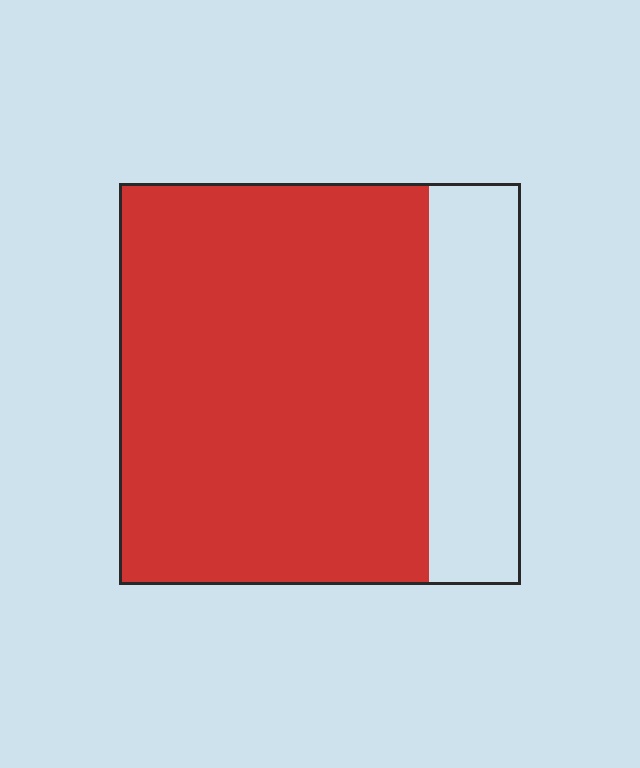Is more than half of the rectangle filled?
Yes.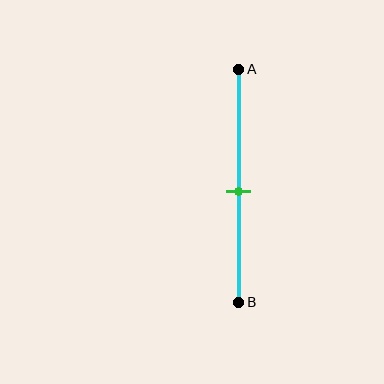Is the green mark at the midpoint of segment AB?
Yes, the mark is approximately at the midpoint.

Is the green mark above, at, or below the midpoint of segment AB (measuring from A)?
The green mark is approximately at the midpoint of segment AB.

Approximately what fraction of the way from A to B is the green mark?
The green mark is approximately 50% of the way from A to B.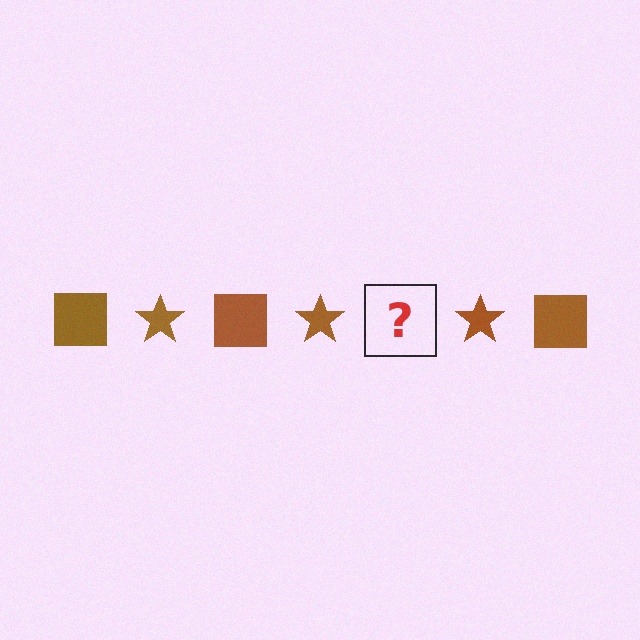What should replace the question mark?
The question mark should be replaced with a brown square.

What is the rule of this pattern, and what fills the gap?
The rule is that the pattern cycles through square, star shapes in brown. The gap should be filled with a brown square.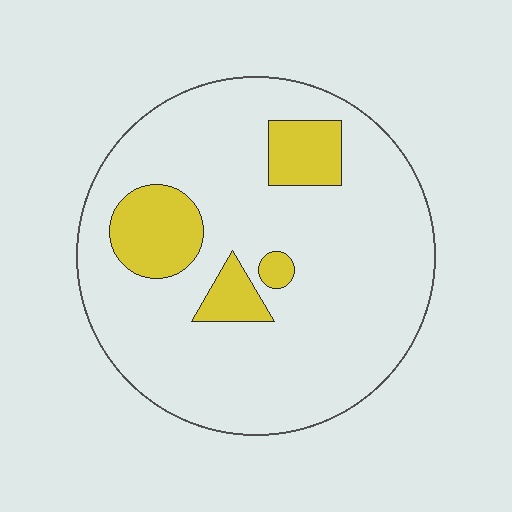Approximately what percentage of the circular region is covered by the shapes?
Approximately 15%.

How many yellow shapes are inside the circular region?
4.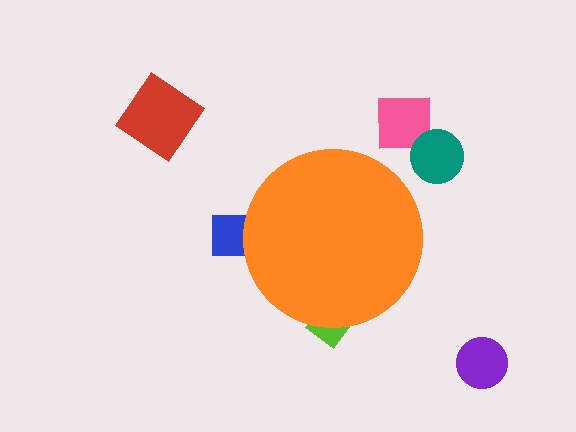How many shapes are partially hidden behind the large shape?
2 shapes are partially hidden.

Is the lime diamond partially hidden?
Yes, the lime diamond is partially hidden behind the orange circle.